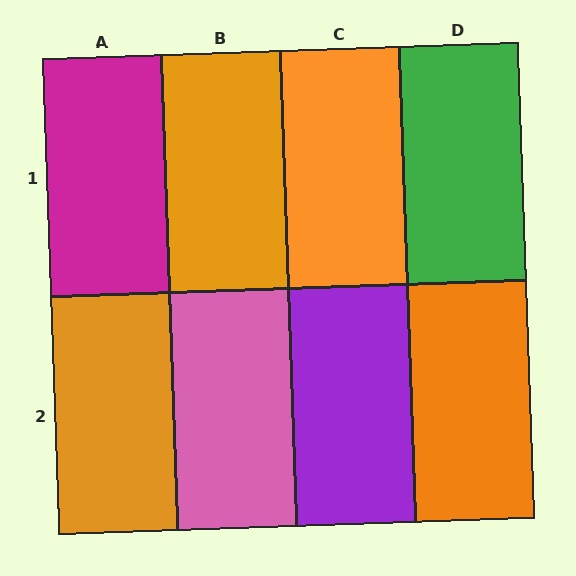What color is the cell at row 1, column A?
Magenta.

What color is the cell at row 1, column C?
Orange.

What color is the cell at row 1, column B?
Orange.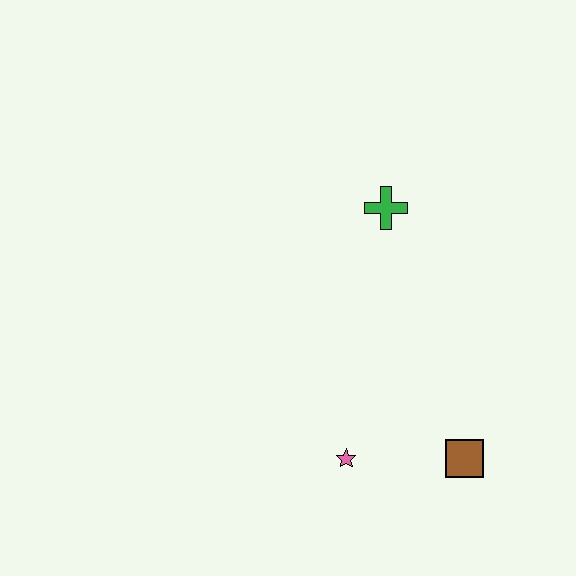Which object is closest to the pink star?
The brown square is closest to the pink star.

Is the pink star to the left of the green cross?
Yes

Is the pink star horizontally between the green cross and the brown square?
No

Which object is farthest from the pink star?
The green cross is farthest from the pink star.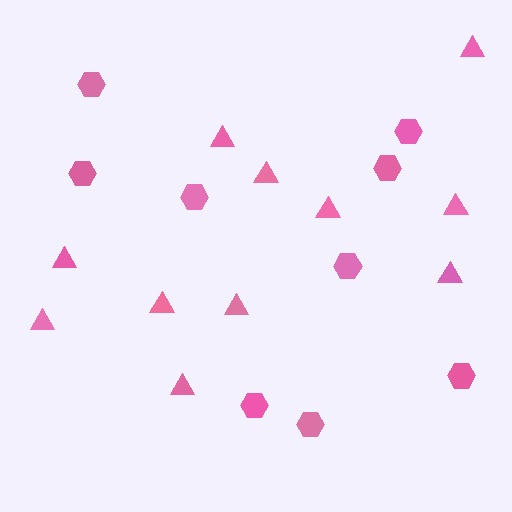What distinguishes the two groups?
There are 2 groups: one group of hexagons (9) and one group of triangles (11).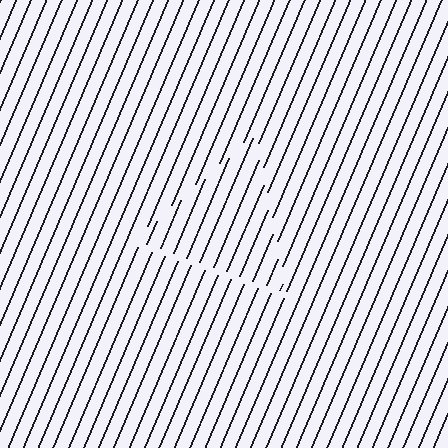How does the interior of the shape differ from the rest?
The interior of the shape contains the same grating, shifted by half a period — the contour is defined by the phase discontinuity where line-ends from the inner and outer gratings abut.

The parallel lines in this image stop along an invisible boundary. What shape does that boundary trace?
An illusory triangle. The interior of the shape contains the same grating, shifted by half a period — the contour is defined by the phase discontinuity where line-ends from the inner and outer gratings abut.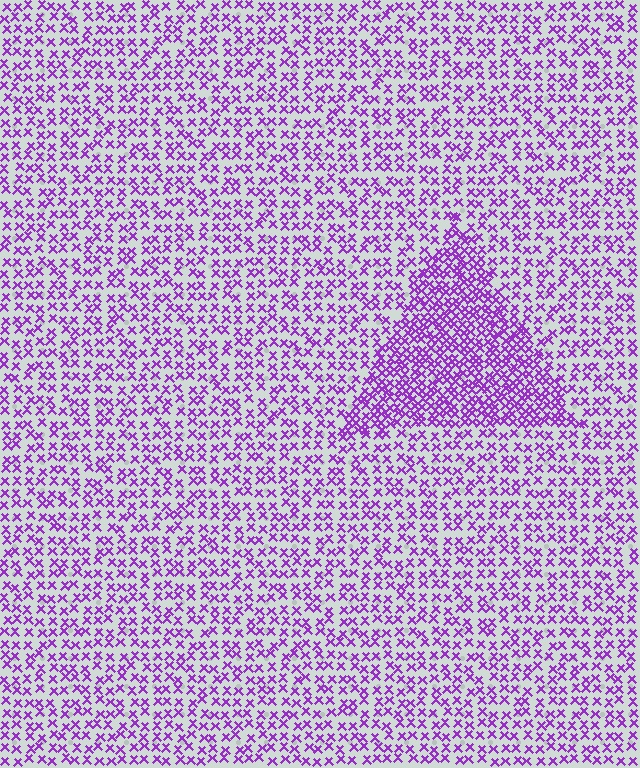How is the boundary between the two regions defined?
The boundary is defined by a change in element density (approximately 2.0x ratio). All elements are the same color, size, and shape.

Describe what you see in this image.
The image contains small purple elements arranged at two different densities. A triangle-shaped region is visible where the elements are more densely packed than the surrounding area.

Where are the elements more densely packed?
The elements are more densely packed inside the triangle boundary.